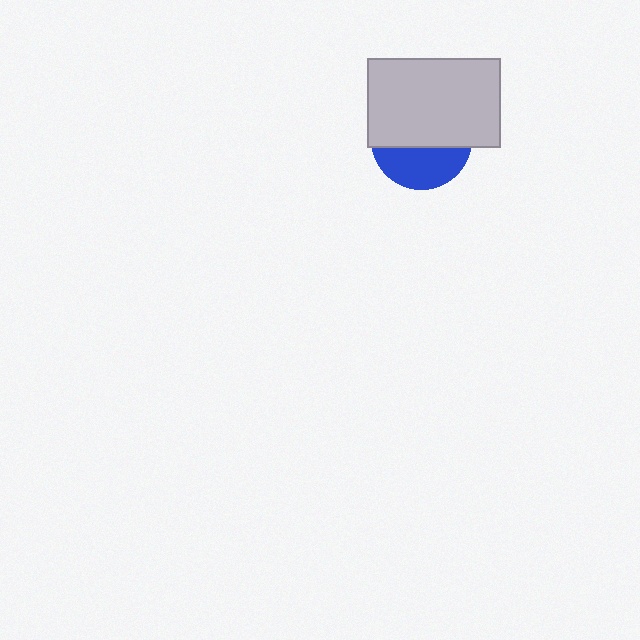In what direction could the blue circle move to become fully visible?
The blue circle could move down. That would shift it out from behind the light gray rectangle entirely.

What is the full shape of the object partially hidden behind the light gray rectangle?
The partially hidden object is a blue circle.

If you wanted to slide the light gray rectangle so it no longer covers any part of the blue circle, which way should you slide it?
Slide it up — that is the most direct way to separate the two shapes.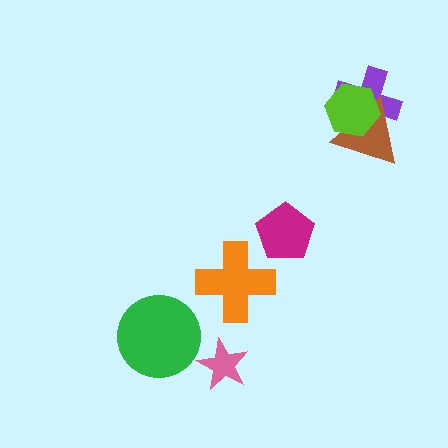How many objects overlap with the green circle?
0 objects overlap with the green circle.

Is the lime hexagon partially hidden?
No, no other shape covers it.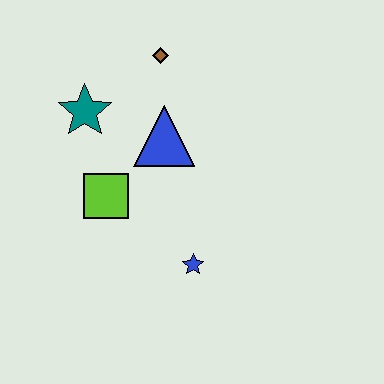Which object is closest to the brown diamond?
The blue triangle is closest to the brown diamond.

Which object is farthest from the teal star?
The blue star is farthest from the teal star.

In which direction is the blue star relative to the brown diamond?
The blue star is below the brown diamond.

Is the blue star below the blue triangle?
Yes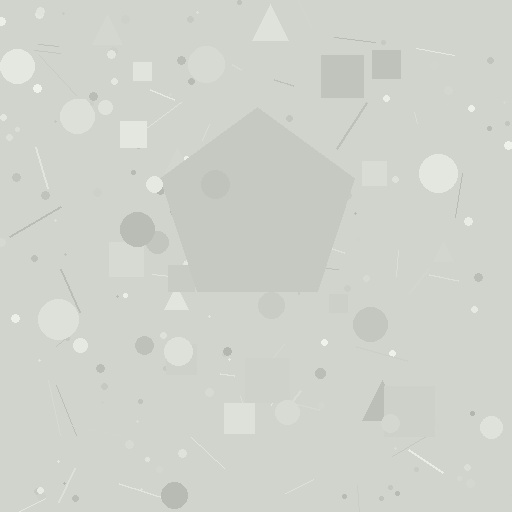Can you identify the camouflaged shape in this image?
The camouflaged shape is a pentagon.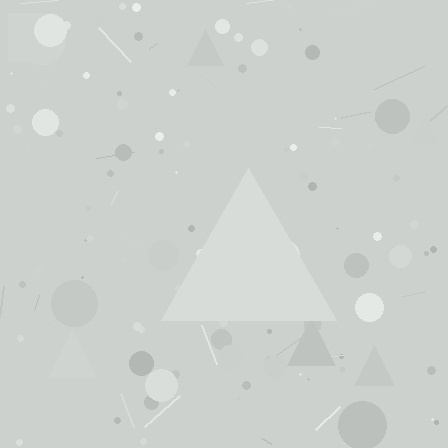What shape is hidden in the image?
A triangle is hidden in the image.